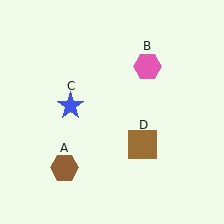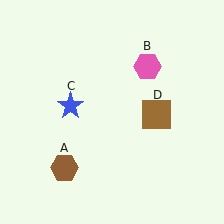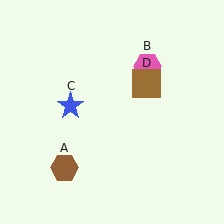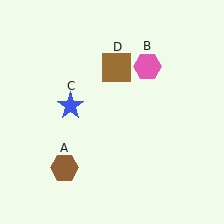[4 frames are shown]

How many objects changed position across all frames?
1 object changed position: brown square (object D).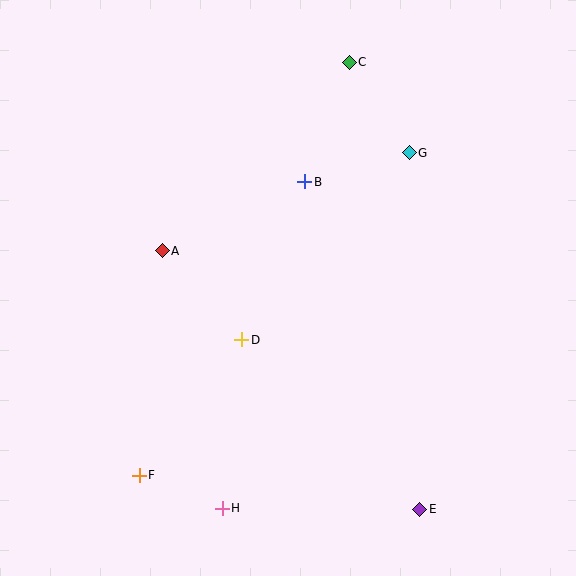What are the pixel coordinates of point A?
Point A is at (162, 251).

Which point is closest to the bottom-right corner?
Point E is closest to the bottom-right corner.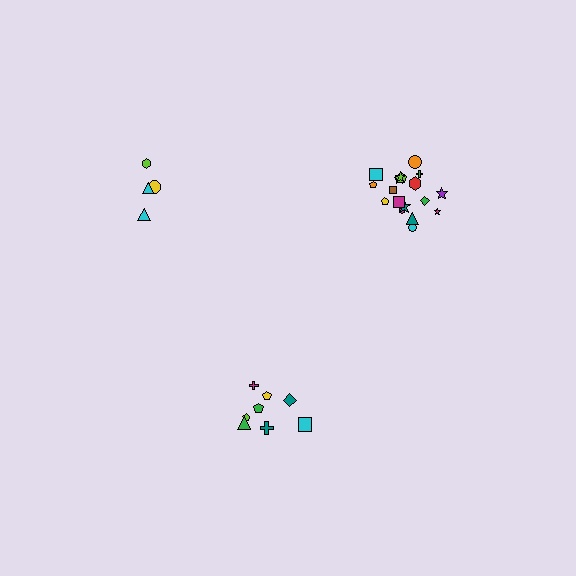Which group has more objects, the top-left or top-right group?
The top-right group.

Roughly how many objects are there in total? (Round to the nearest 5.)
Roughly 30 objects in total.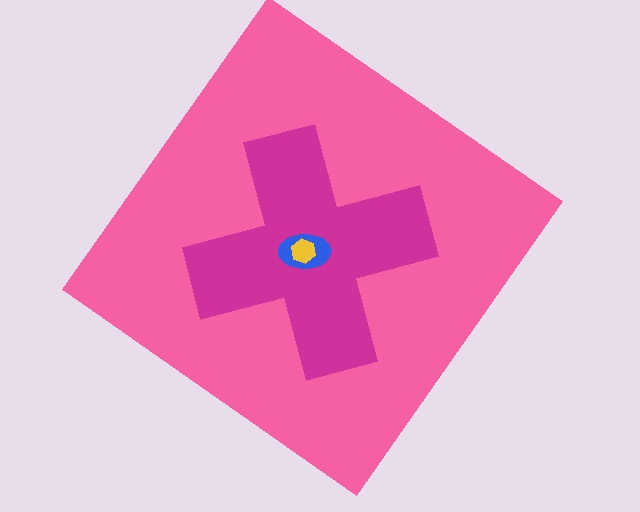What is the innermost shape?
The yellow hexagon.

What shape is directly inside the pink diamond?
The magenta cross.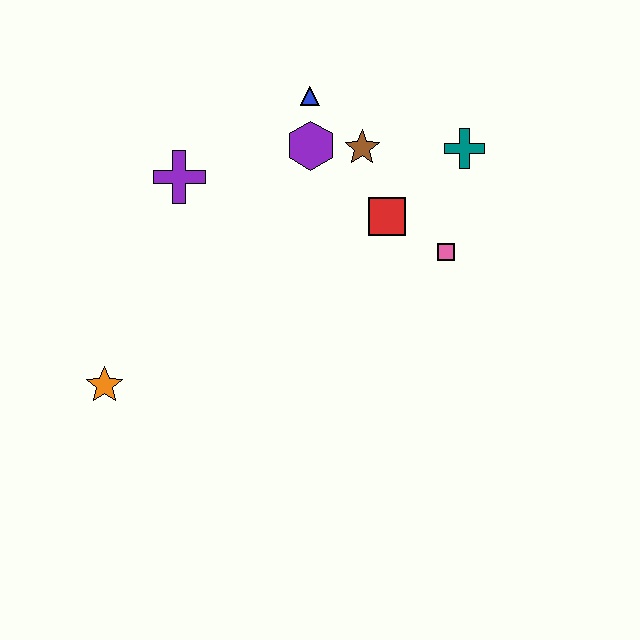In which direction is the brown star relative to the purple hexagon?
The brown star is to the right of the purple hexagon.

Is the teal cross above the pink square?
Yes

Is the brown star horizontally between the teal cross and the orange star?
Yes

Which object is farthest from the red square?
The orange star is farthest from the red square.